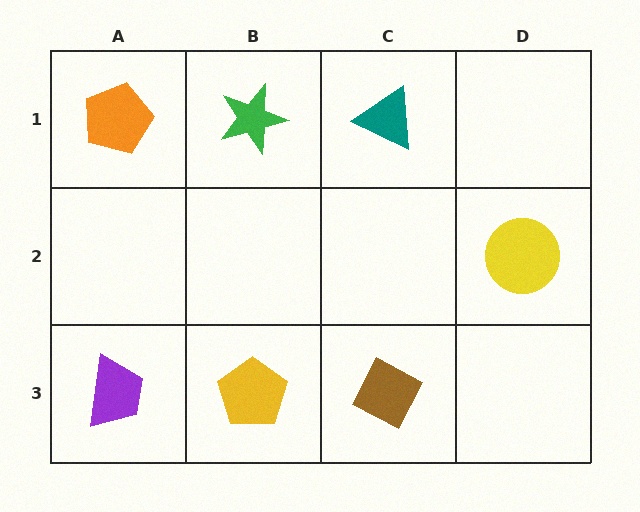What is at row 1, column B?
A green star.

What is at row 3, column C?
A brown diamond.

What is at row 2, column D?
A yellow circle.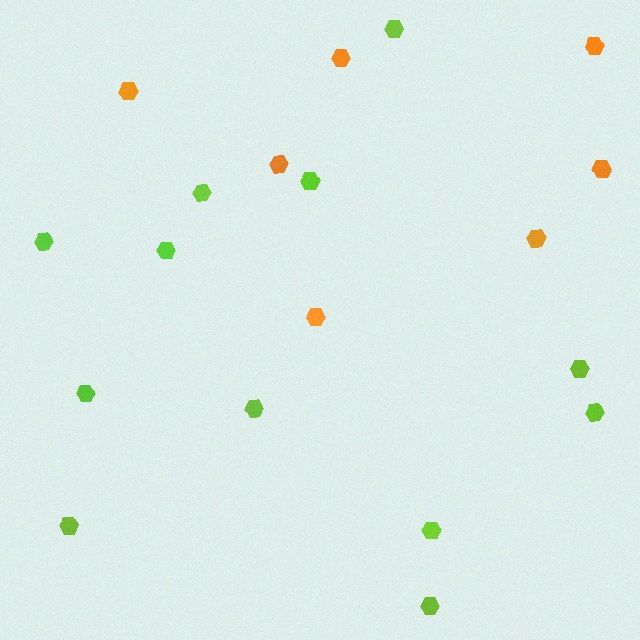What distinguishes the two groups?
There are 2 groups: one group of lime hexagons (12) and one group of orange hexagons (7).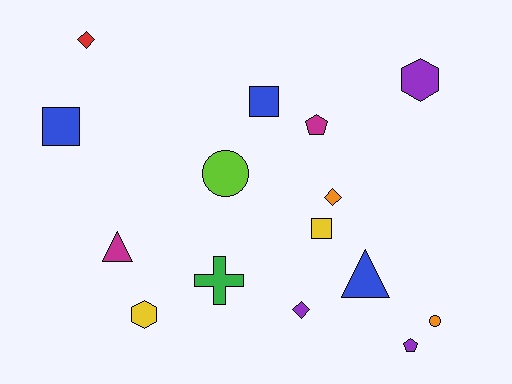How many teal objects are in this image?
There are no teal objects.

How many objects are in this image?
There are 15 objects.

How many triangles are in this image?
There are 2 triangles.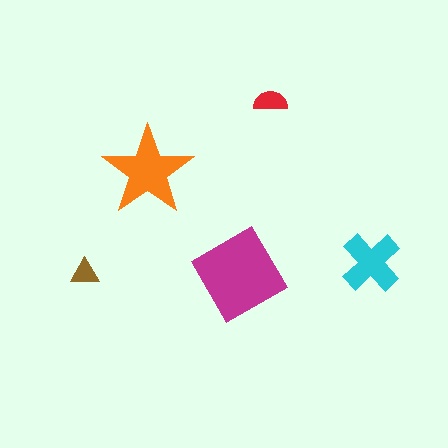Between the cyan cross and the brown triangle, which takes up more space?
The cyan cross.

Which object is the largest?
The magenta diamond.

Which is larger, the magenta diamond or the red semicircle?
The magenta diamond.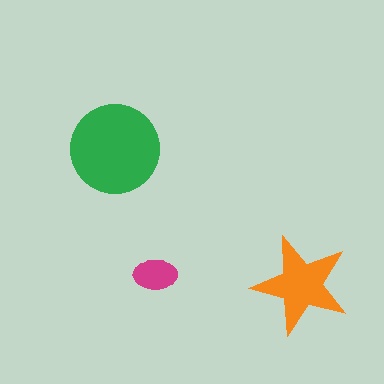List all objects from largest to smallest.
The green circle, the orange star, the magenta ellipse.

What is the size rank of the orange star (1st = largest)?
2nd.